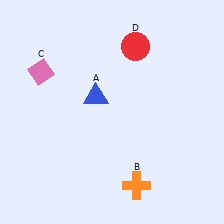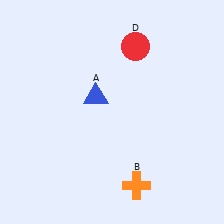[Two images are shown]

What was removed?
The pink diamond (C) was removed in Image 2.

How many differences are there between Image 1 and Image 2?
There is 1 difference between the two images.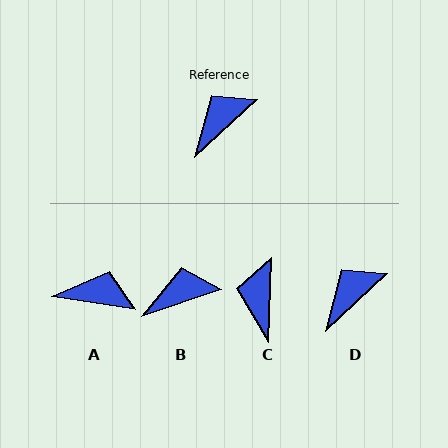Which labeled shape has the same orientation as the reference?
D.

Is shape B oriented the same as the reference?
No, it is off by about 25 degrees.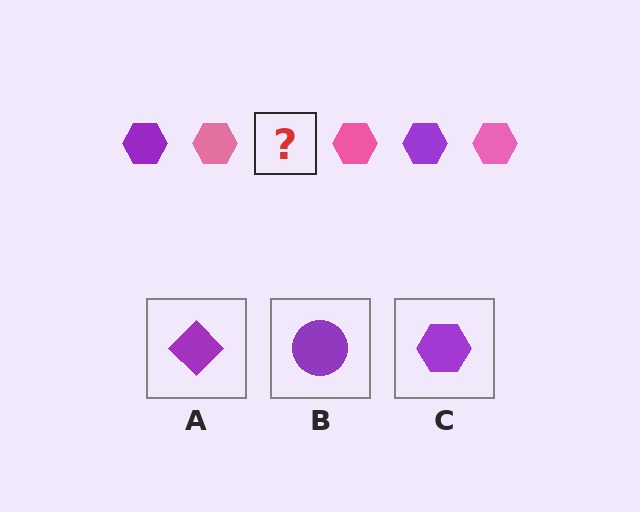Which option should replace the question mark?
Option C.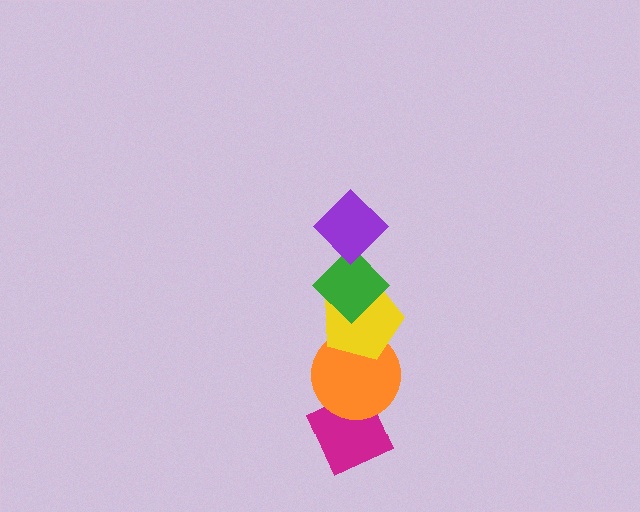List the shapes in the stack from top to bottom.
From top to bottom: the purple diamond, the green diamond, the yellow pentagon, the orange circle, the magenta diamond.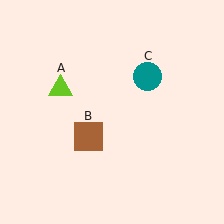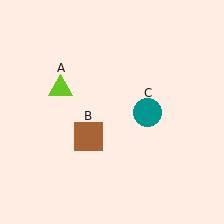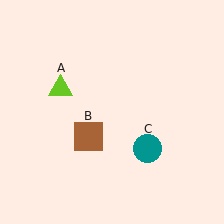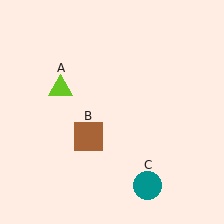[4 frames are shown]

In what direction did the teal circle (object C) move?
The teal circle (object C) moved down.